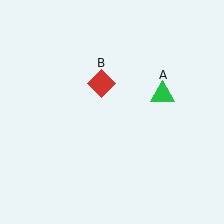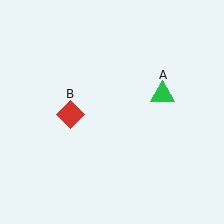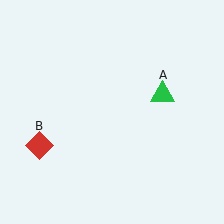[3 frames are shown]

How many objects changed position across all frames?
1 object changed position: red diamond (object B).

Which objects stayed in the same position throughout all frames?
Green triangle (object A) remained stationary.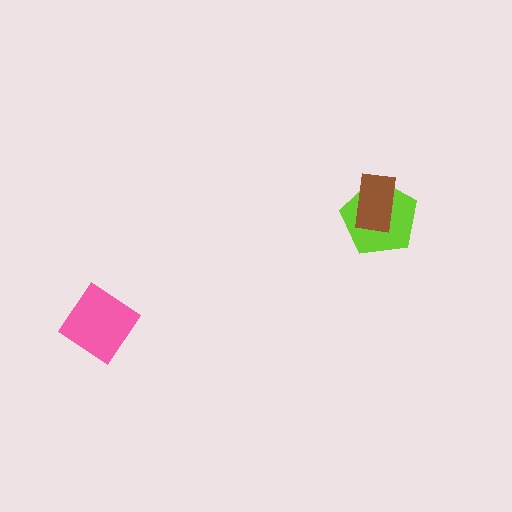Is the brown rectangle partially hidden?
No, no other shape covers it.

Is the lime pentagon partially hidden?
Yes, it is partially covered by another shape.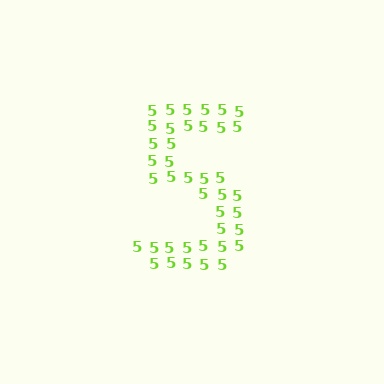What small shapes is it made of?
It is made of small digit 5's.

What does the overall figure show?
The overall figure shows the digit 5.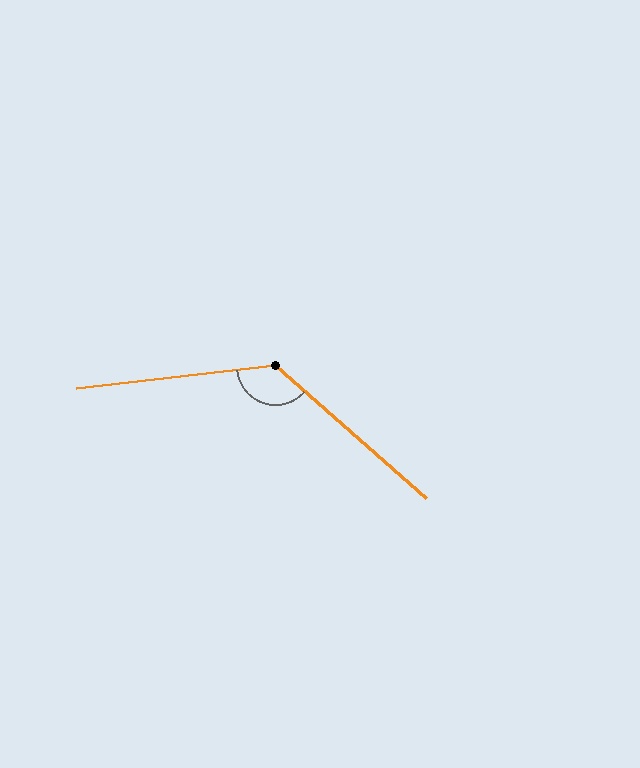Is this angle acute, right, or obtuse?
It is obtuse.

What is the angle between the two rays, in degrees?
Approximately 132 degrees.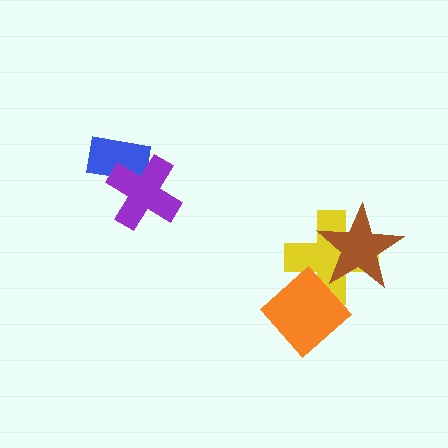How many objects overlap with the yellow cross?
2 objects overlap with the yellow cross.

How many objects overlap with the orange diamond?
1 object overlaps with the orange diamond.